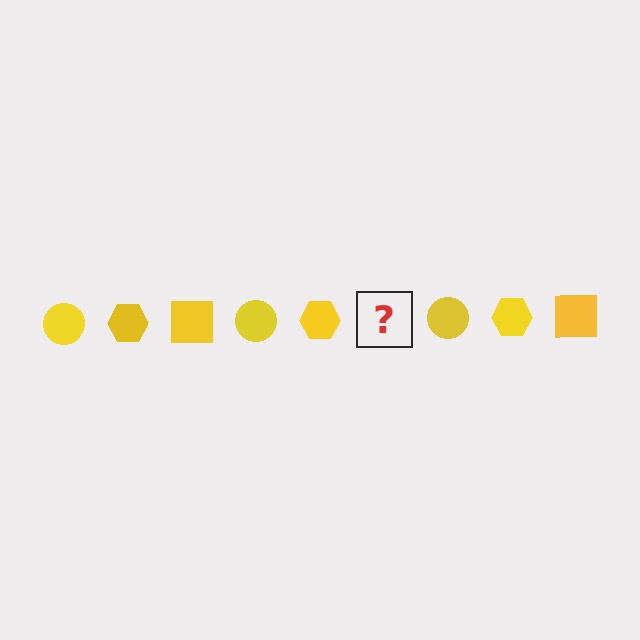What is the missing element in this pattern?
The missing element is a yellow square.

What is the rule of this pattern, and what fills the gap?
The rule is that the pattern cycles through circle, hexagon, square shapes in yellow. The gap should be filled with a yellow square.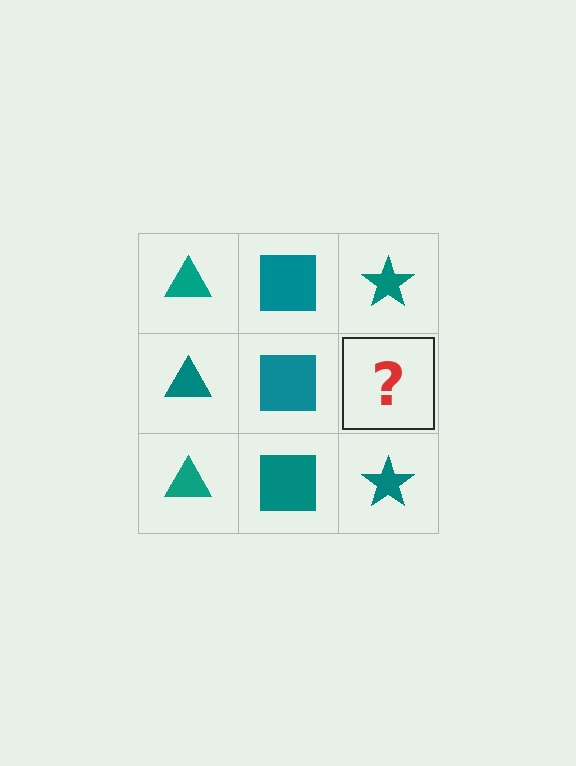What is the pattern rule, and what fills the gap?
The rule is that each column has a consistent shape. The gap should be filled with a teal star.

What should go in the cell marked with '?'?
The missing cell should contain a teal star.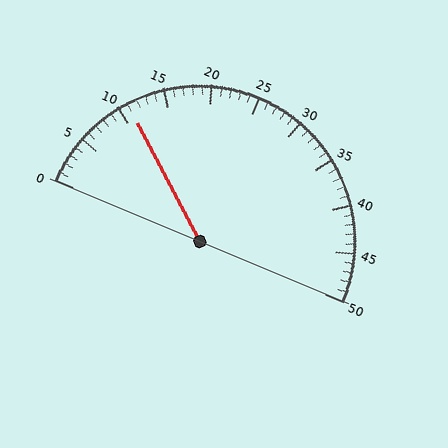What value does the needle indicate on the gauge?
The needle indicates approximately 11.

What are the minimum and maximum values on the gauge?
The gauge ranges from 0 to 50.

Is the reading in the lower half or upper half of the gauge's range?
The reading is in the lower half of the range (0 to 50).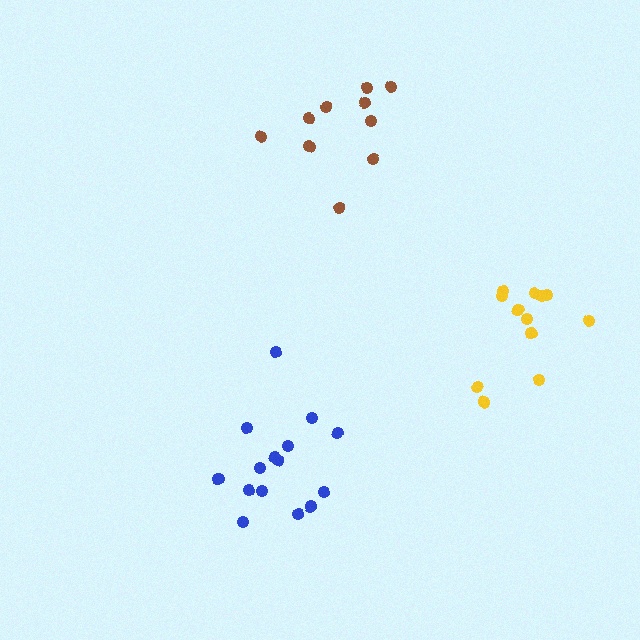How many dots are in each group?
Group 1: 10 dots, Group 2: 12 dots, Group 3: 15 dots (37 total).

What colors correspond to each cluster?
The clusters are colored: brown, yellow, blue.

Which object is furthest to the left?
The blue cluster is leftmost.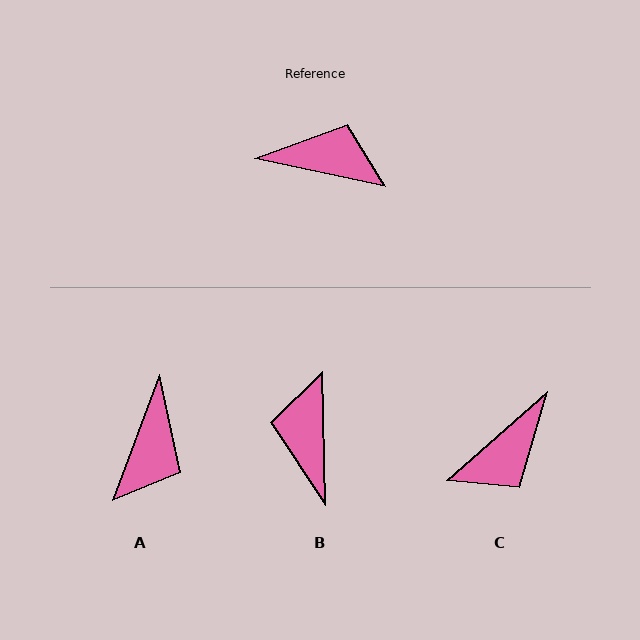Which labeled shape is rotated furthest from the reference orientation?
C, about 126 degrees away.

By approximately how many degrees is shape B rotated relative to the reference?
Approximately 104 degrees counter-clockwise.